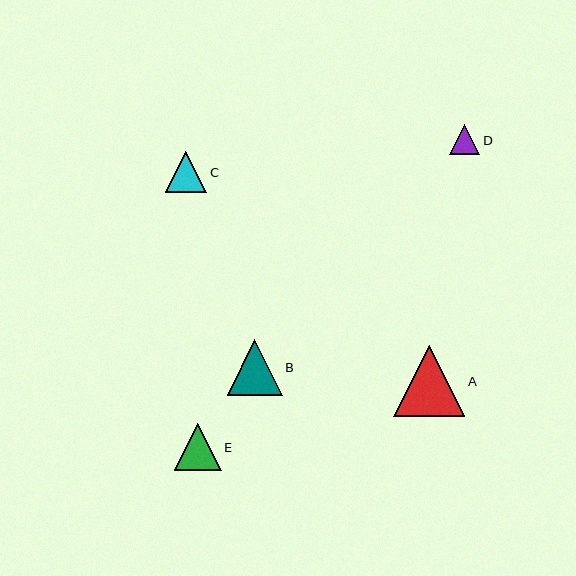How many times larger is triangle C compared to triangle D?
Triangle C is approximately 1.4 times the size of triangle D.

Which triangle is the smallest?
Triangle D is the smallest with a size of approximately 30 pixels.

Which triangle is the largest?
Triangle A is the largest with a size of approximately 71 pixels.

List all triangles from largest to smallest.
From largest to smallest: A, B, E, C, D.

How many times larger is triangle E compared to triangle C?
Triangle E is approximately 1.1 times the size of triangle C.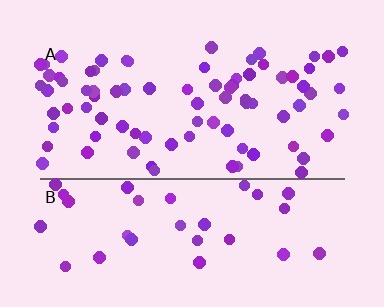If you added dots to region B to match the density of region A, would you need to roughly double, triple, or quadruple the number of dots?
Approximately double.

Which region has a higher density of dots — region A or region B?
A (the top).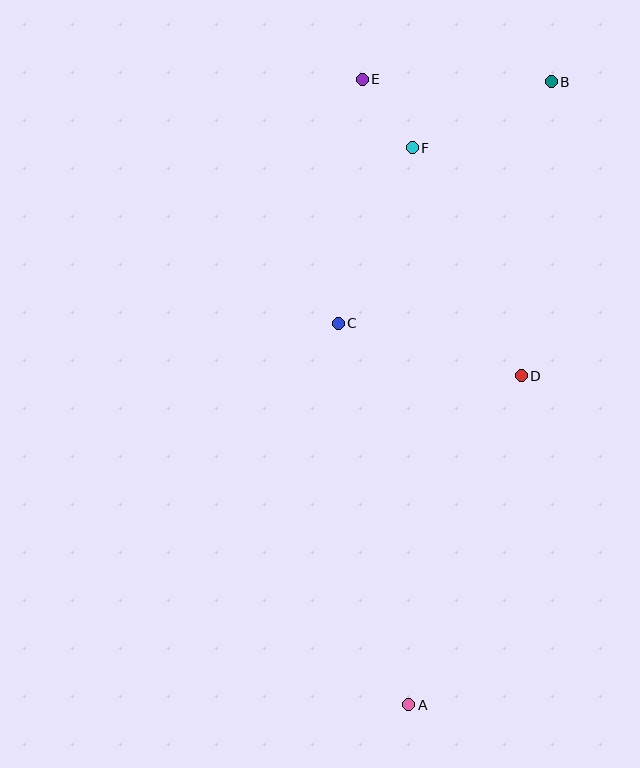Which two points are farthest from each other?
Points A and B are farthest from each other.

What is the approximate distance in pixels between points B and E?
The distance between B and E is approximately 189 pixels.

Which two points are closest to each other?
Points E and F are closest to each other.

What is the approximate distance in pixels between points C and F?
The distance between C and F is approximately 190 pixels.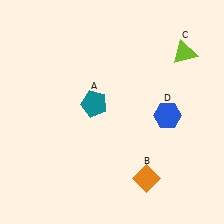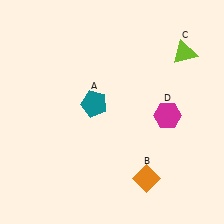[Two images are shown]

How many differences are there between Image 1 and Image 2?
There is 1 difference between the two images.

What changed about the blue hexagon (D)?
In Image 1, D is blue. In Image 2, it changed to magenta.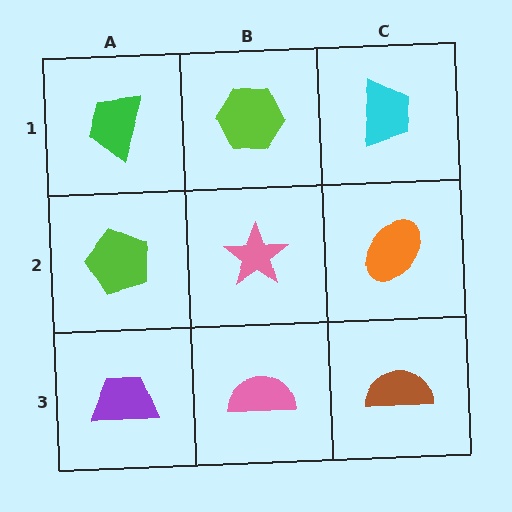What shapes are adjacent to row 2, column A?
A green trapezoid (row 1, column A), a purple trapezoid (row 3, column A), a pink star (row 2, column B).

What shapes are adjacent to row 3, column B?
A pink star (row 2, column B), a purple trapezoid (row 3, column A), a brown semicircle (row 3, column C).